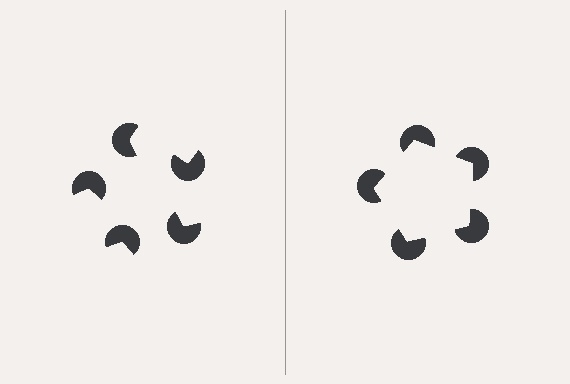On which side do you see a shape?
An illusory pentagon appears on the right side. On the left side the wedge cuts are rotated, so no coherent shape forms.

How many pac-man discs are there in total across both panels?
10 — 5 on each side.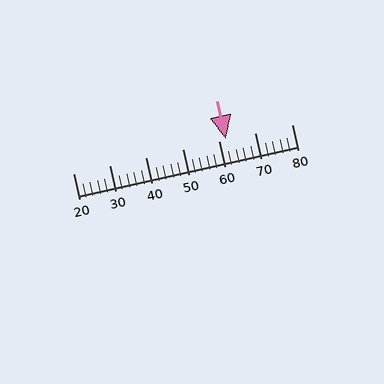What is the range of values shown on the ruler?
The ruler shows values from 20 to 80.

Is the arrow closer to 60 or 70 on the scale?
The arrow is closer to 60.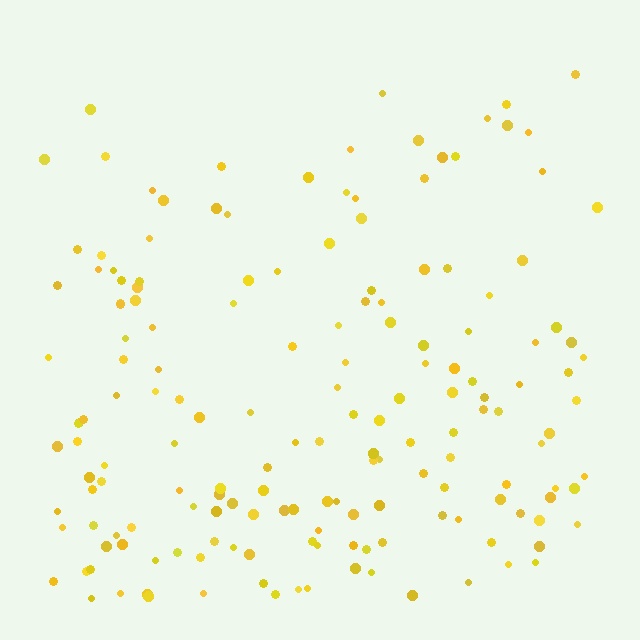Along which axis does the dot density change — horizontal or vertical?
Vertical.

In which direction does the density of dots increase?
From top to bottom, with the bottom side densest.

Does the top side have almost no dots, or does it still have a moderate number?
Still a moderate number, just noticeably fewer than the bottom.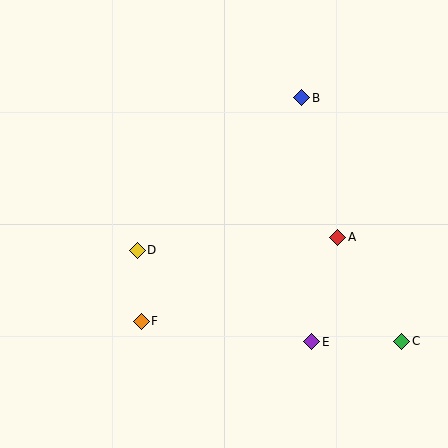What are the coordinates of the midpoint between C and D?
The midpoint between C and D is at (269, 296).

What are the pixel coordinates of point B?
Point B is at (302, 98).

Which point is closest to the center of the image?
Point D at (137, 250) is closest to the center.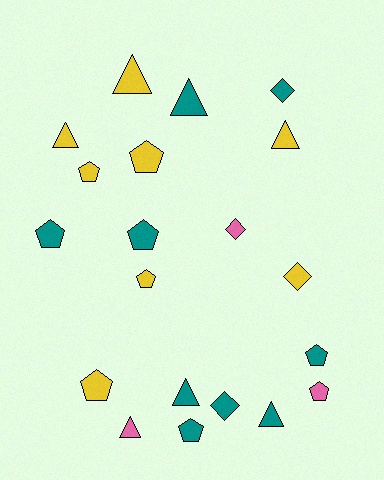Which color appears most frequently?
Teal, with 9 objects.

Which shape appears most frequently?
Pentagon, with 9 objects.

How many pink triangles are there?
There is 1 pink triangle.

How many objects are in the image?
There are 20 objects.